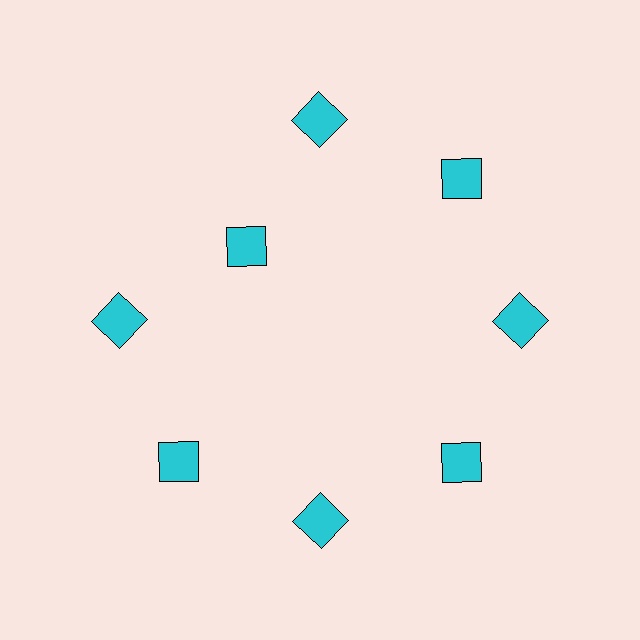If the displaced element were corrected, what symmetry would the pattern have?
It would have 8-fold rotational symmetry — the pattern would map onto itself every 45 degrees.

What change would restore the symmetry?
The symmetry would be restored by moving it outward, back onto the ring so that all 8 squares sit at equal angles and equal distance from the center.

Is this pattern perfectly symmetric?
No. The 8 cyan squares are arranged in a ring, but one element near the 10 o'clock position is pulled inward toward the center, breaking the 8-fold rotational symmetry.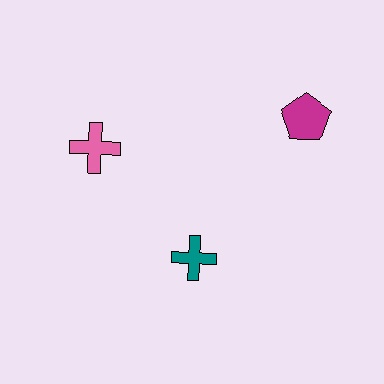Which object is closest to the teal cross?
The pink cross is closest to the teal cross.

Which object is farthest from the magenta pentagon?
The pink cross is farthest from the magenta pentagon.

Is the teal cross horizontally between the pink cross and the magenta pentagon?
Yes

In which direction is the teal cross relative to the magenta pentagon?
The teal cross is below the magenta pentagon.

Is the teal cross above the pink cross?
No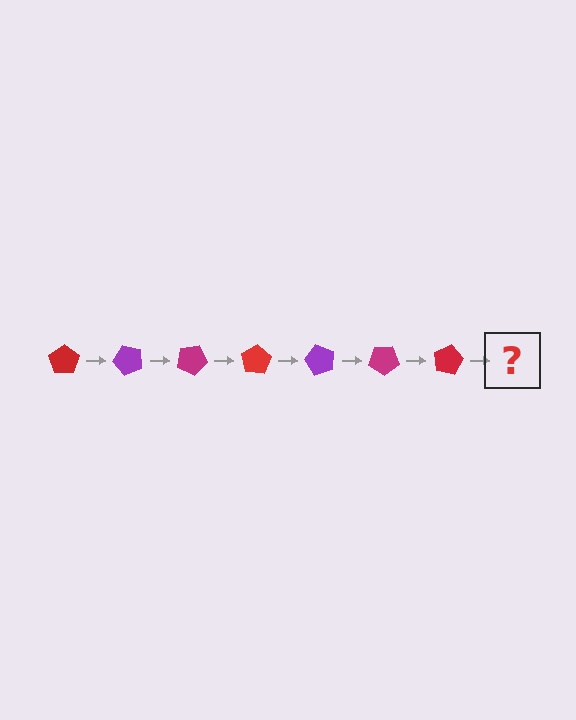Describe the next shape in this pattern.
It should be a purple pentagon, rotated 350 degrees from the start.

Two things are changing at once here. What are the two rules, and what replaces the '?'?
The two rules are that it rotates 50 degrees each step and the color cycles through red, purple, and magenta. The '?' should be a purple pentagon, rotated 350 degrees from the start.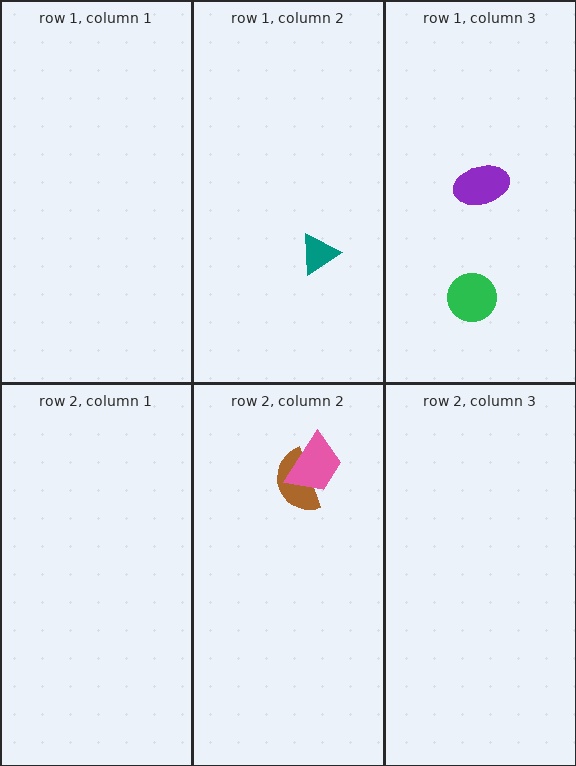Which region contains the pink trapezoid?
The row 2, column 2 region.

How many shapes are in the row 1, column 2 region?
1.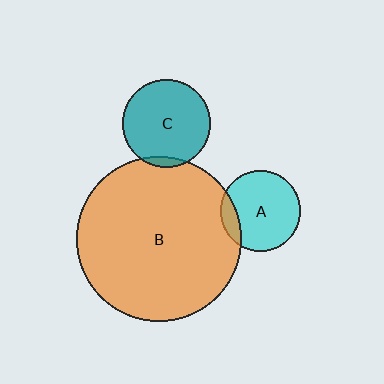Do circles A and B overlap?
Yes.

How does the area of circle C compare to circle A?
Approximately 1.2 times.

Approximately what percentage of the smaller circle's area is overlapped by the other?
Approximately 15%.